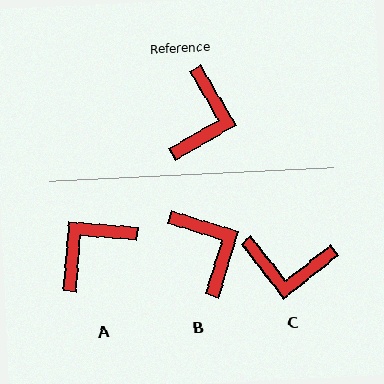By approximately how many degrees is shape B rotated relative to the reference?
Approximately 43 degrees counter-clockwise.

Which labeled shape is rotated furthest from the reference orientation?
A, about 145 degrees away.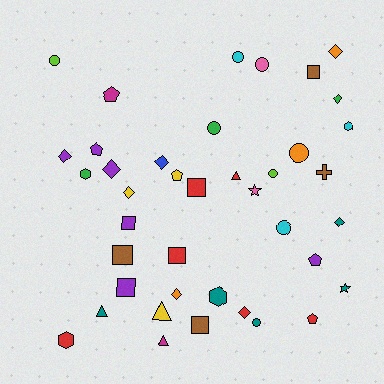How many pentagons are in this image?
There are 5 pentagons.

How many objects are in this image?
There are 40 objects.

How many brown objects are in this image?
There are 4 brown objects.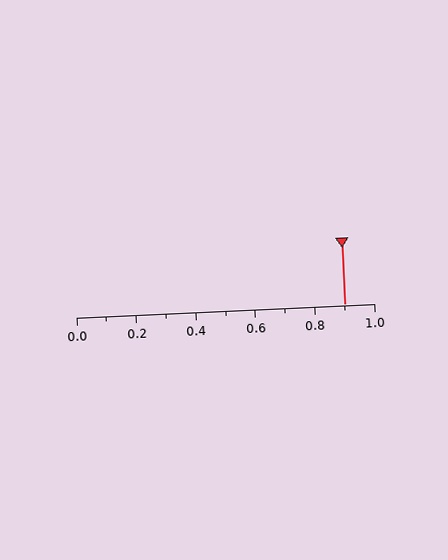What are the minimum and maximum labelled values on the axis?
The axis runs from 0.0 to 1.0.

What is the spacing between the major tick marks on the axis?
The major ticks are spaced 0.2 apart.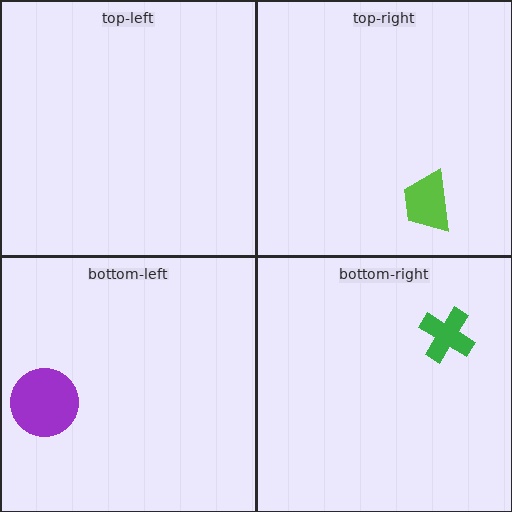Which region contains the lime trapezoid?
The top-right region.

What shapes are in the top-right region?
The lime trapezoid.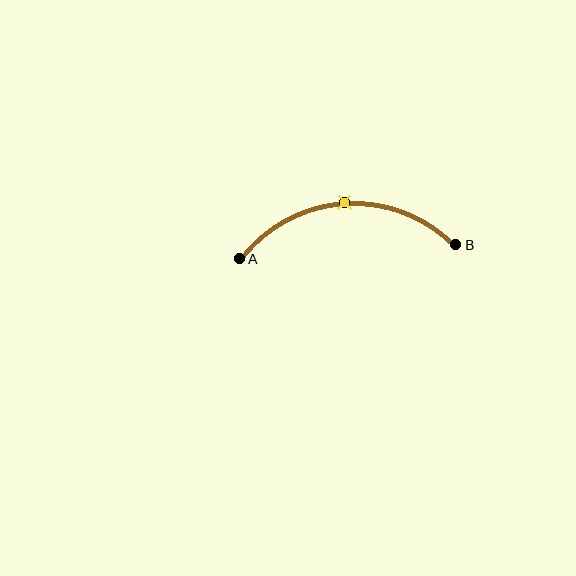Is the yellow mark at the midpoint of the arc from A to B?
Yes. The yellow mark lies on the arc at equal arc-length from both A and B — it is the arc midpoint.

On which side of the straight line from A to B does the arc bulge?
The arc bulges above the straight line connecting A and B.